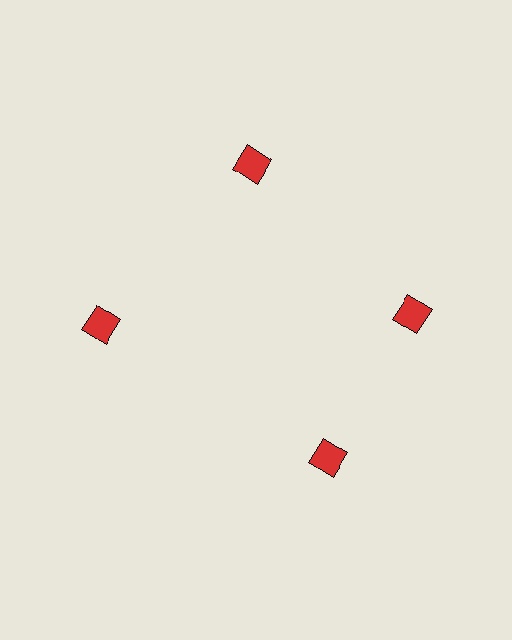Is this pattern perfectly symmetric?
No. The 4 red squares are arranged in a ring, but one element near the 6 o'clock position is rotated out of alignment along the ring, breaking the 4-fold rotational symmetry.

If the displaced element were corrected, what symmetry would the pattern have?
It would have 4-fold rotational symmetry — the pattern would map onto itself every 90 degrees.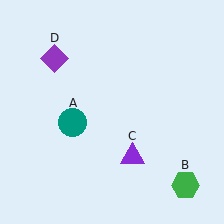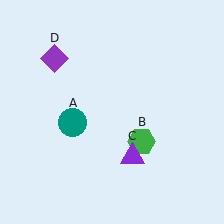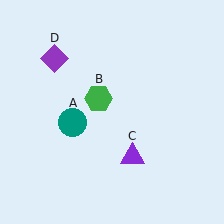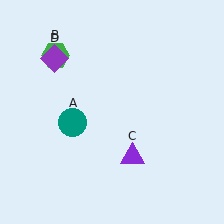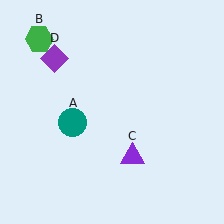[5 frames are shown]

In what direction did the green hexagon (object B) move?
The green hexagon (object B) moved up and to the left.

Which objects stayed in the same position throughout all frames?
Teal circle (object A) and purple triangle (object C) and purple diamond (object D) remained stationary.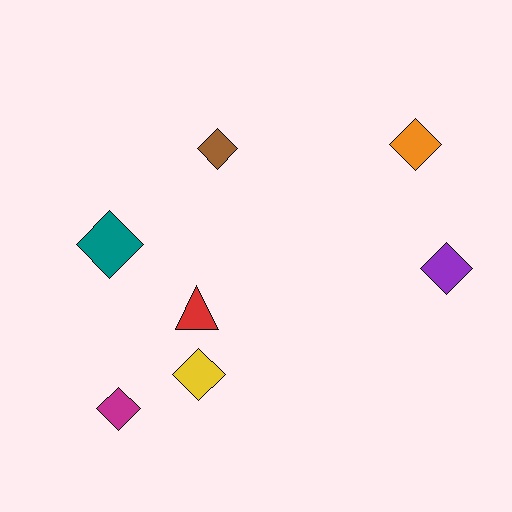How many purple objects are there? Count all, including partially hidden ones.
There is 1 purple object.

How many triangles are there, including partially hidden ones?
There is 1 triangle.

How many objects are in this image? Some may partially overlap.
There are 7 objects.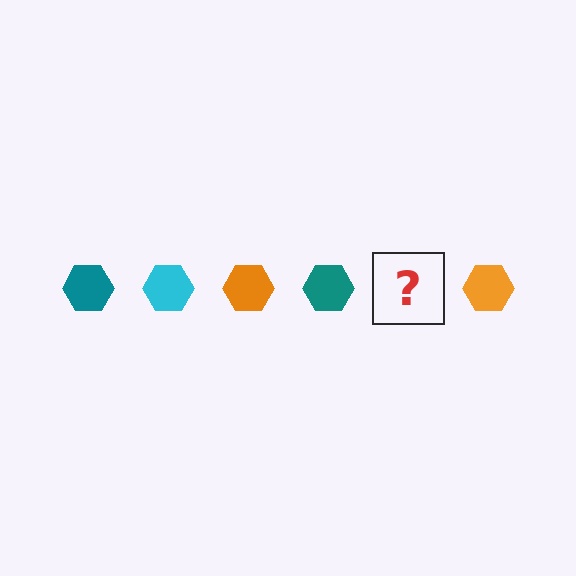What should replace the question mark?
The question mark should be replaced with a cyan hexagon.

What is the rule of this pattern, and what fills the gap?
The rule is that the pattern cycles through teal, cyan, orange hexagons. The gap should be filled with a cyan hexagon.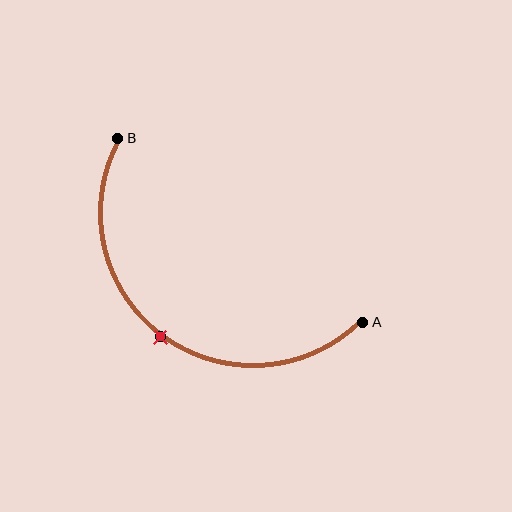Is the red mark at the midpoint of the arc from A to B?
Yes. The red mark lies on the arc at equal arc-length from both A and B — it is the arc midpoint.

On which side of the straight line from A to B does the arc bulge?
The arc bulges below and to the left of the straight line connecting A and B.